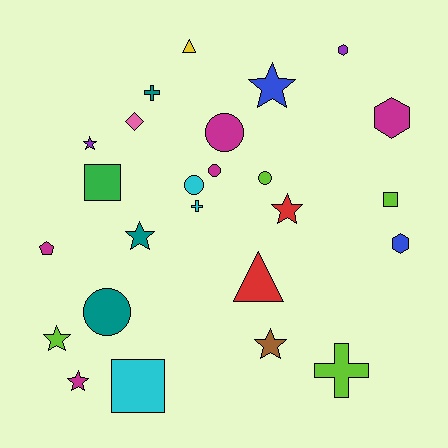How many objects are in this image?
There are 25 objects.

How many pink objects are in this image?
There is 1 pink object.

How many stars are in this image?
There are 7 stars.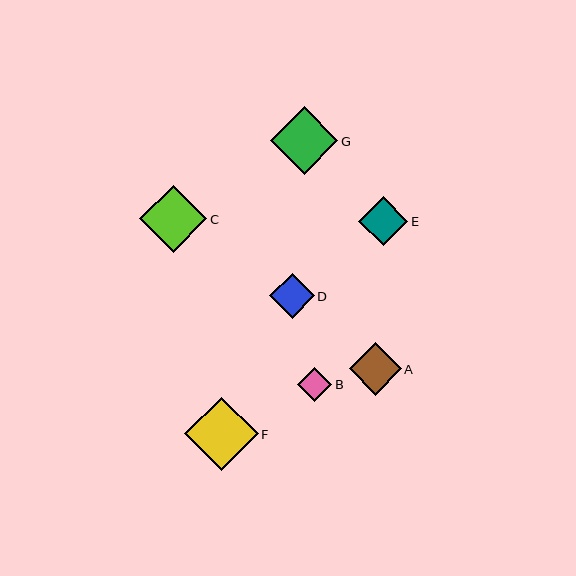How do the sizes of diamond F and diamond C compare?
Diamond F and diamond C are approximately the same size.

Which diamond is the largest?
Diamond F is the largest with a size of approximately 74 pixels.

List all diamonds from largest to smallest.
From largest to smallest: F, G, C, A, E, D, B.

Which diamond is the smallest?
Diamond B is the smallest with a size of approximately 34 pixels.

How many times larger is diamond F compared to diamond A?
Diamond F is approximately 1.4 times the size of diamond A.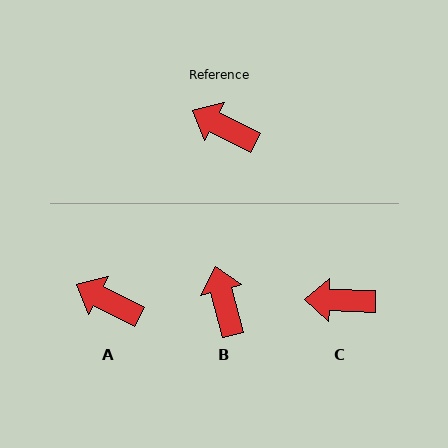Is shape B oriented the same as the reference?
No, it is off by about 49 degrees.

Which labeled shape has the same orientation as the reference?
A.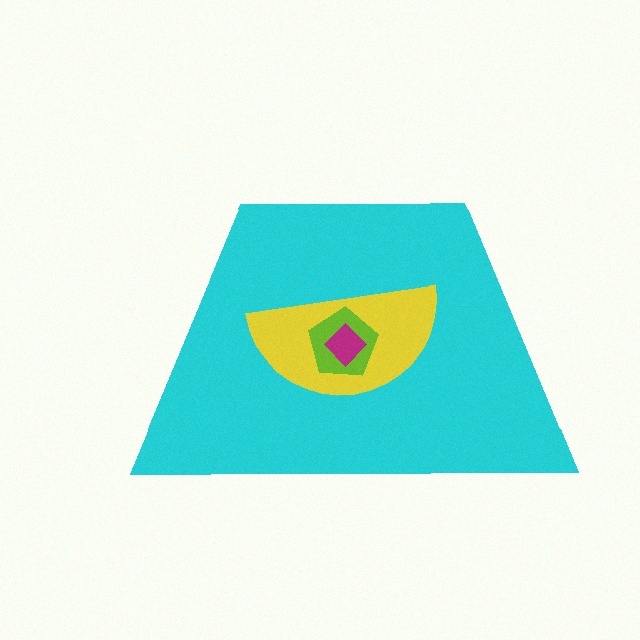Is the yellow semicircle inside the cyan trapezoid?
Yes.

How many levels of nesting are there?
4.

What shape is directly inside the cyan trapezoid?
The yellow semicircle.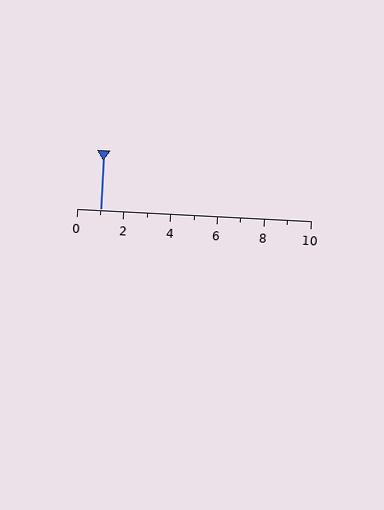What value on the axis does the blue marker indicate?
The marker indicates approximately 1.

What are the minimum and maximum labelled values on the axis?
The axis runs from 0 to 10.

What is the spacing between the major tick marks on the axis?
The major ticks are spaced 2 apart.